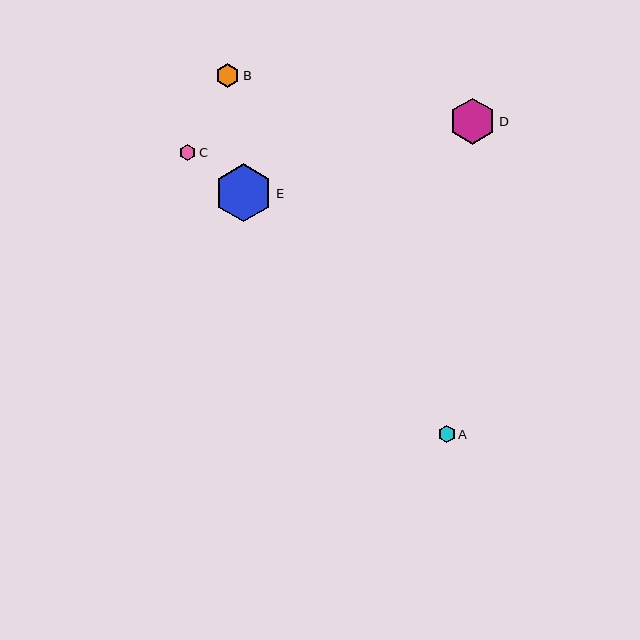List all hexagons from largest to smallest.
From largest to smallest: E, D, B, A, C.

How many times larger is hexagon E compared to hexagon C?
Hexagon E is approximately 3.6 times the size of hexagon C.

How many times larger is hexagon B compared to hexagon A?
Hexagon B is approximately 1.4 times the size of hexagon A.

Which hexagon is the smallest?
Hexagon C is the smallest with a size of approximately 16 pixels.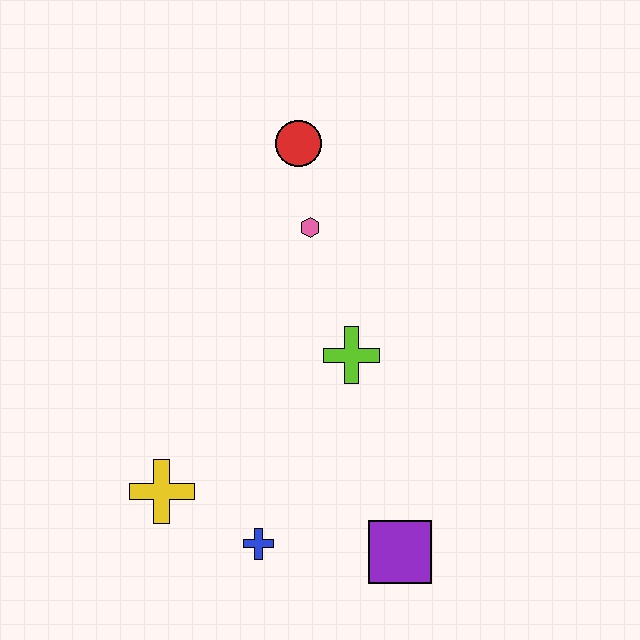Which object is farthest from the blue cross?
The red circle is farthest from the blue cross.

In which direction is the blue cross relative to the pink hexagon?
The blue cross is below the pink hexagon.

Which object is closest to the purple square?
The blue cross is closest to the purple square.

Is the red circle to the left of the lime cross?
Yes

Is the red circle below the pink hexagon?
No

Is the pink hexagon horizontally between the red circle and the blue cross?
No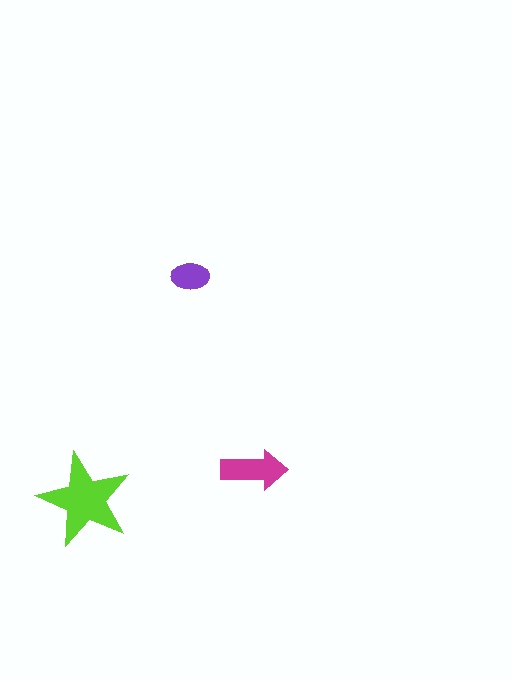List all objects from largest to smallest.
The lime star, the magenta arrow, the purple ellipse.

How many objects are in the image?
There are 3 objects in the image.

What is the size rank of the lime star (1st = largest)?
1st.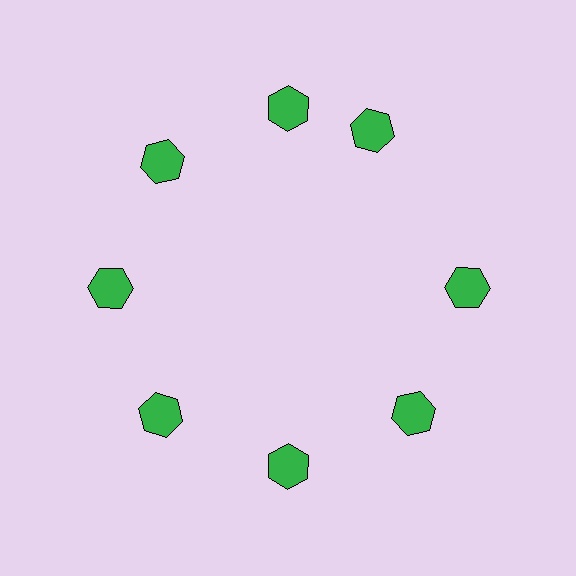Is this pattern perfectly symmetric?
No. The 8 green hexagons are arranged in a ring, but one element near the 2 o'clock position is rotated out of alignment along the ring, breaking the 8-fold rotational symmetry.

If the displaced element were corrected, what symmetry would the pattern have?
It would have 8-fold rotational symmetry — the pattern would map onto itself every 45 degrees.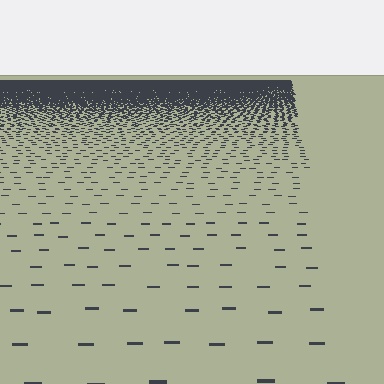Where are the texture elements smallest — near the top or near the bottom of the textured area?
Near the top.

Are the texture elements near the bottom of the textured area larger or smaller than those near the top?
Larger. Near the bottom, elements are closer to the viewer and appear at a bigger on-screen size.